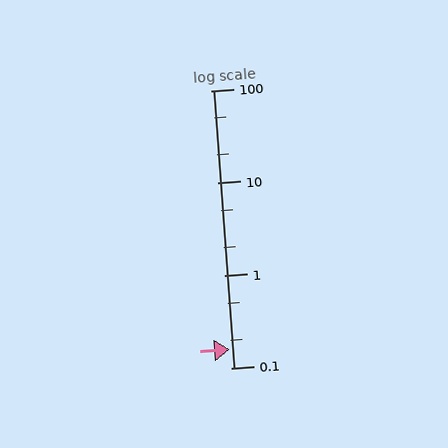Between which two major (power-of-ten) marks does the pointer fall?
The pointer is between 0.1 and 1.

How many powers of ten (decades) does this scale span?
The scale spans 3 decades, from 0.1 to 100.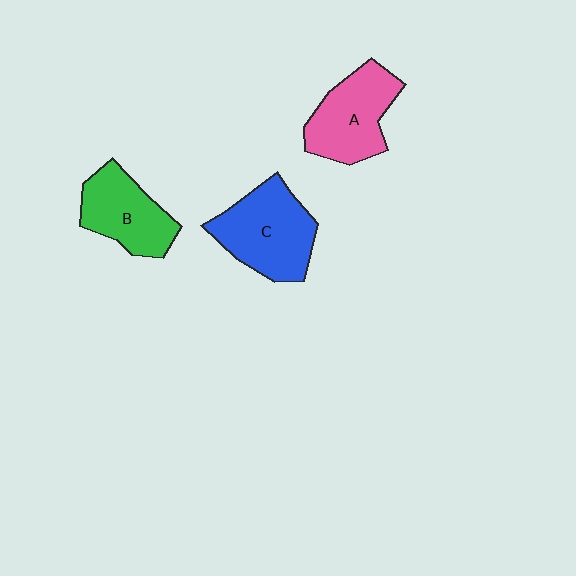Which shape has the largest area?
Shape C (blue).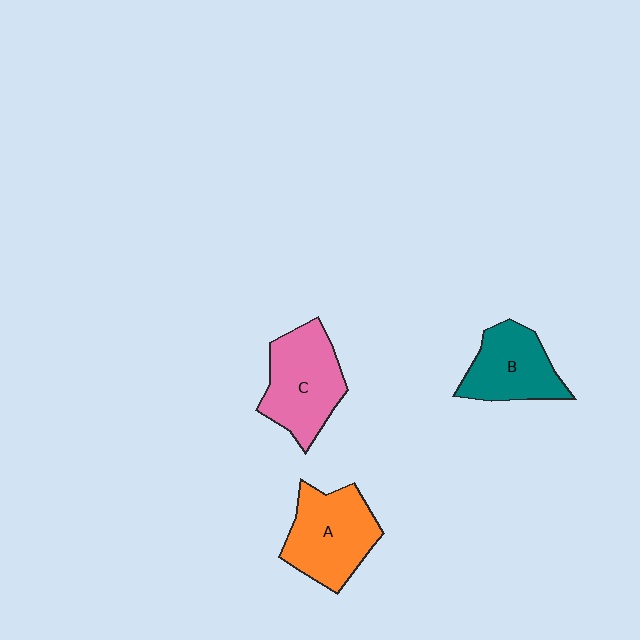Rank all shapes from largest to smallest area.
From largest to smallest: A (orange), C (pink), B (teal).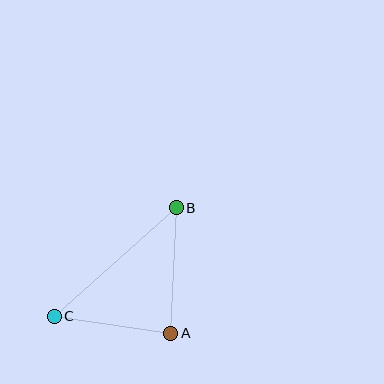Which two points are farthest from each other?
Points B and C are farthest from each other.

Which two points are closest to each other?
Points A and C are closest to each other.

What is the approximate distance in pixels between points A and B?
The distance between A and B is approximately 126 pixels.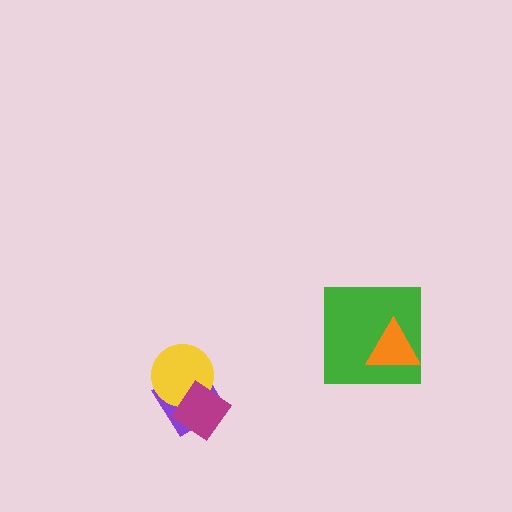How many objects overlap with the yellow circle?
2 objects overlap with the yellow circle.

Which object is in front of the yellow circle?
The magenta diamond is in front of the yellow circle.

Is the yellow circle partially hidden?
Yes, it is partially covered by another shape.